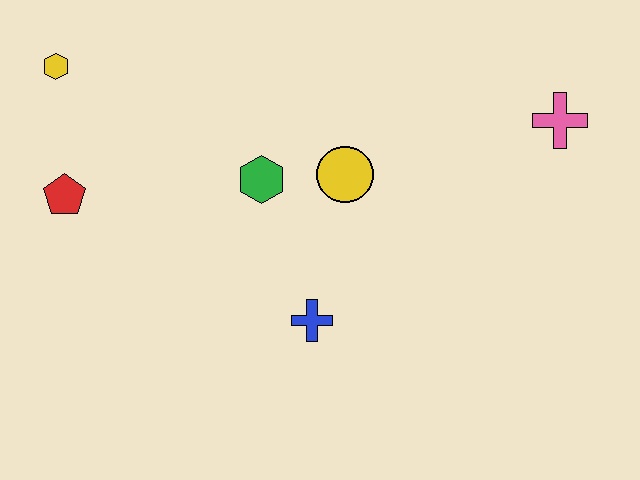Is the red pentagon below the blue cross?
No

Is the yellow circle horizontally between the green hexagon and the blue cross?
No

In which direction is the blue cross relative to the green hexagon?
The blue cross is below the green hexagon.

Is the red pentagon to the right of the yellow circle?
No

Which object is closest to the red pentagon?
The yellow hexagon is closest to the red pentagon.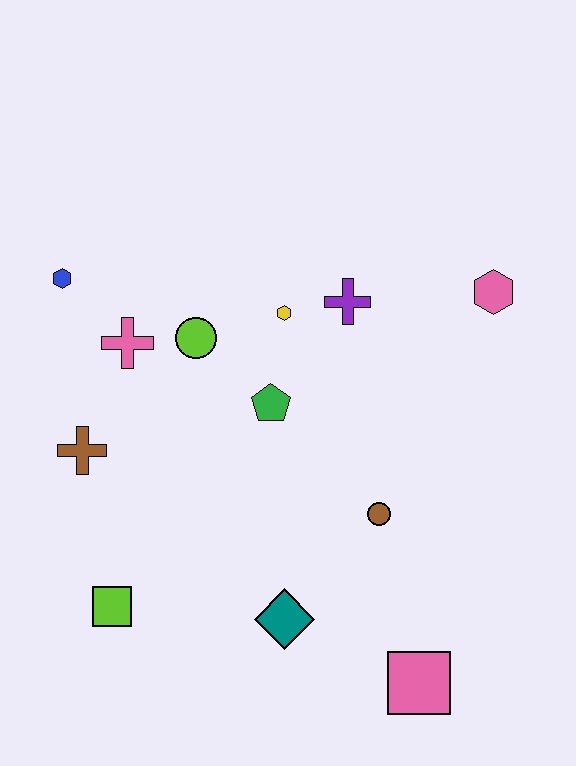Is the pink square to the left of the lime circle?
No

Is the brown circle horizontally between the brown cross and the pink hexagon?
Yes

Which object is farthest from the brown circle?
The blue hexagon is farthest from the brown circle.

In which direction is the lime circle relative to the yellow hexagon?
The lime circle is to the left of the yellow hexagon.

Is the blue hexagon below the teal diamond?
No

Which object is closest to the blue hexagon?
The pink cross is closest to the blue hexagon.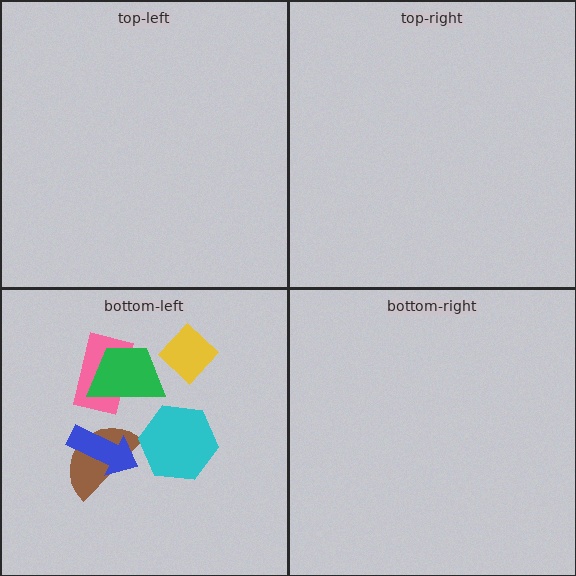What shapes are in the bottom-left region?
The brown semicircle, the yellow diamond, the pink rectangle, the cyan hexagon, the blue arrow, the green trapezoid.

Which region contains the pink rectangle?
The bottom-left region.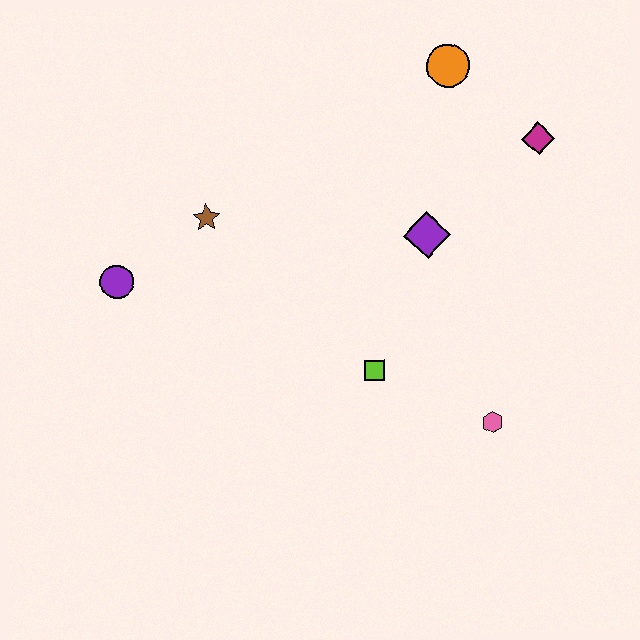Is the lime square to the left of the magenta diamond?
Yes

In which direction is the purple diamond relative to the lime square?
The purple diamond is above the lime square.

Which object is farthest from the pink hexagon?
The purple circle is farthest from the pink hexagon.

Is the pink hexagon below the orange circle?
Yes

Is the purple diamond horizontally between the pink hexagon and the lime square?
Yes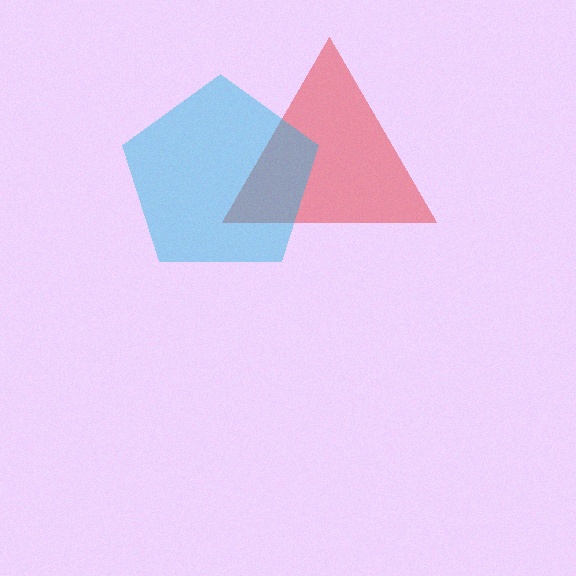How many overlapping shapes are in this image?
There are 2 overlapping shapes in the image.